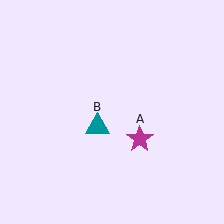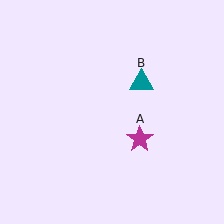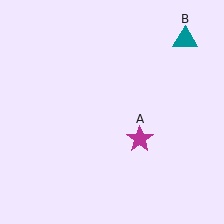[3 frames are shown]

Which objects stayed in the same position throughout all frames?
Magenta star (object A) remained stationary.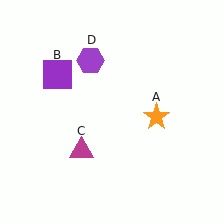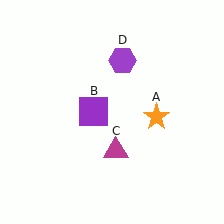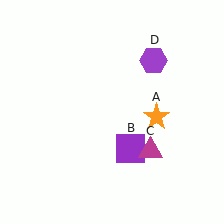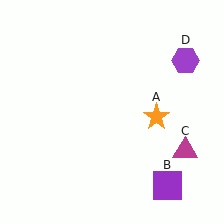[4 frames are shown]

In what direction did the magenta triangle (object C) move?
The magenta triangle (object C) moved right.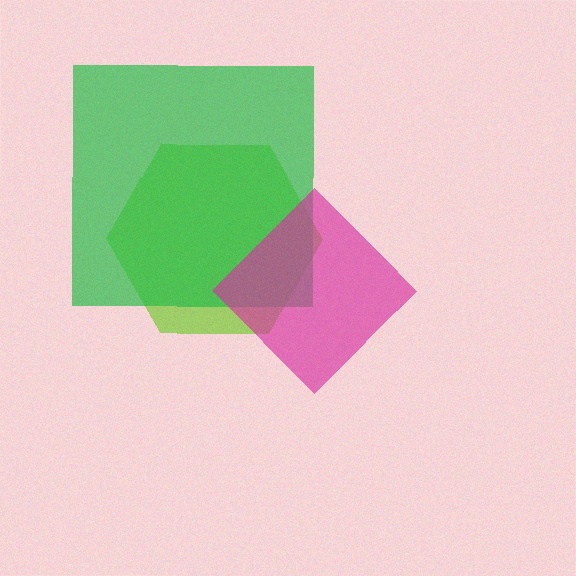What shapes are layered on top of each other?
The layered shapes are: a lime hexagon, a green square, a magenta diamond.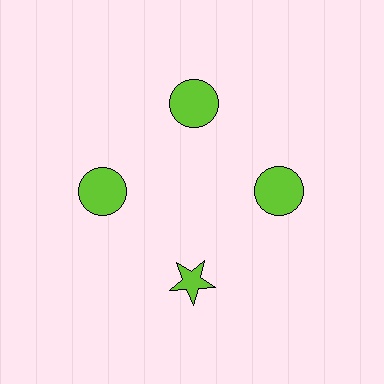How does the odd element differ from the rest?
It has a different shape: star instead of circle.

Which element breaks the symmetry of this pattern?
The lime star at roughly the 6 o'clock position breaks the symmetry. All other shapes are lime circles.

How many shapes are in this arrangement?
There are 4 shapes arranged in a ring pattern.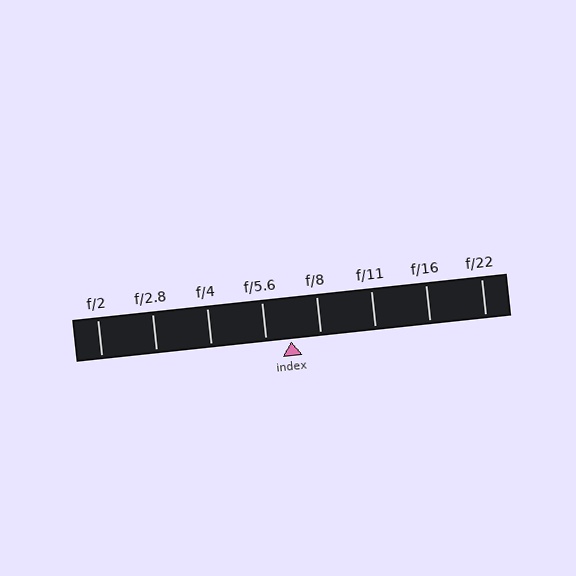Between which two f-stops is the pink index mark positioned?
The index mark is between f/5.6 and f/8.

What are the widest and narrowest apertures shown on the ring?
The widest aperture shown is f/2 and the narrowest is f/22.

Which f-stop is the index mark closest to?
The index mark is closest to f/5.6.